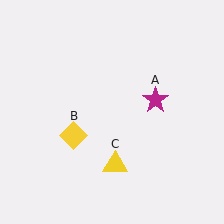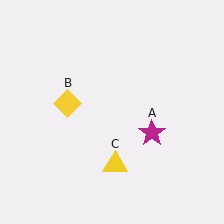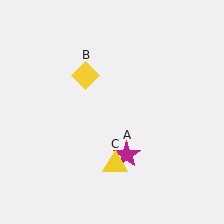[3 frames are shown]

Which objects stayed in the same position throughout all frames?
Yellow triangle (object C) remained stationary.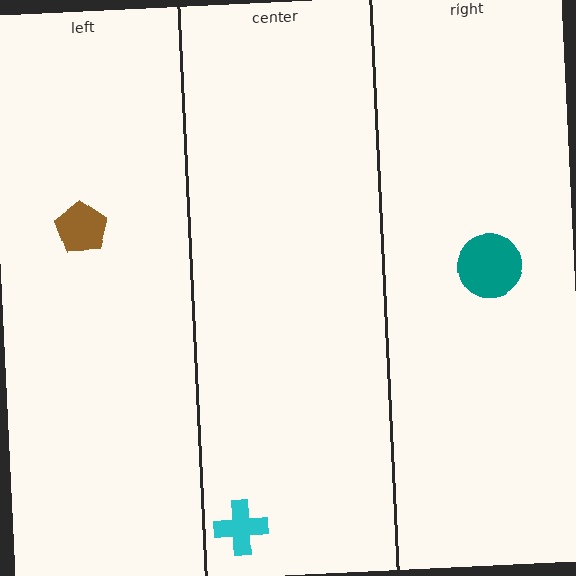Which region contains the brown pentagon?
The left region.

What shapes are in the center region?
The cyan cross.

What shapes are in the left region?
The brown pentagon.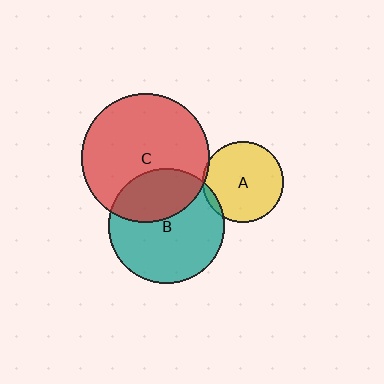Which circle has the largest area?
Circle C (red).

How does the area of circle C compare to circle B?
Approximately 1.2 times.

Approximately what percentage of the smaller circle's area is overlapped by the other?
Approximately 5%.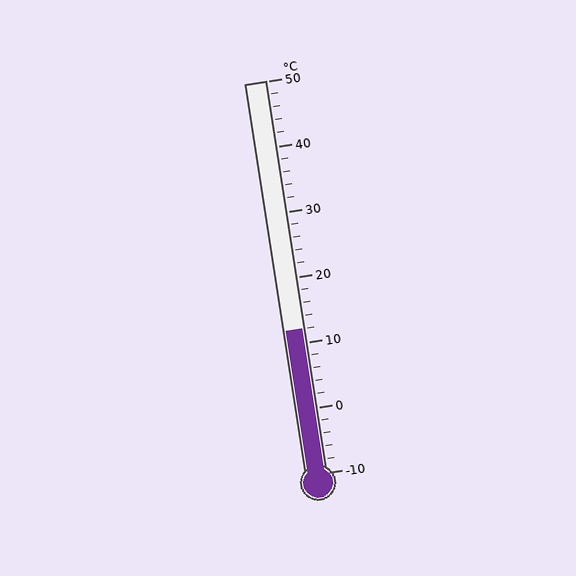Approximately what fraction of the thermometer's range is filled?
The thermometer is filled to approximately 35% of its range.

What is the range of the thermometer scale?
The thermometer scale ranges from -10°C to 50°C.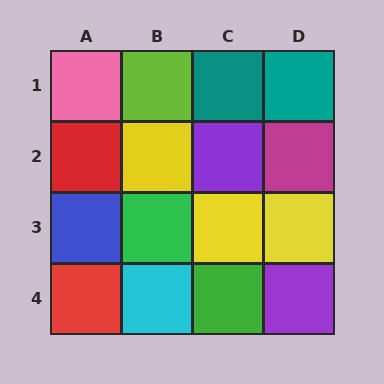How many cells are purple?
2 cells are purple.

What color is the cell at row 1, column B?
Lime.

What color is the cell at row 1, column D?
Teal.